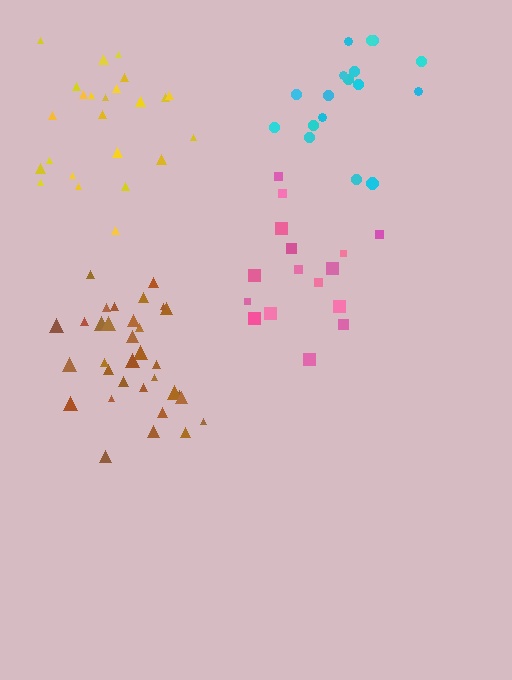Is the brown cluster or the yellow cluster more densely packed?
Brown.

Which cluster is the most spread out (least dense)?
Pink.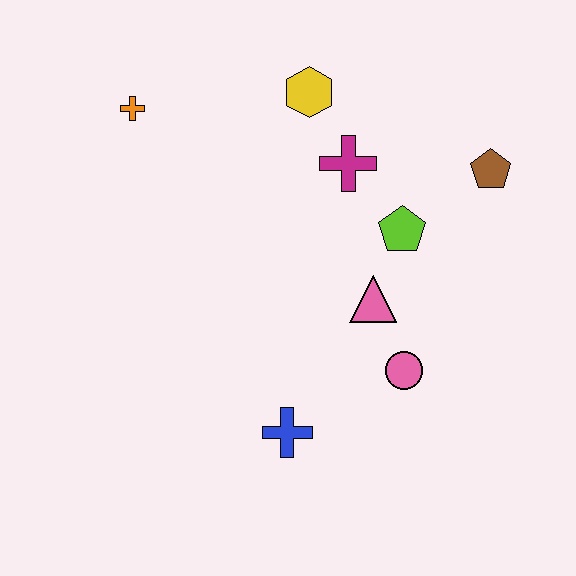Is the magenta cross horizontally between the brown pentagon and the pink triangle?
No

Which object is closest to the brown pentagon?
The lime pentagon is closest to the brown pentagon.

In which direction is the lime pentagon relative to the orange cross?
The lime pentagon is to the right of the orange cross.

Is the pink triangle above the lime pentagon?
No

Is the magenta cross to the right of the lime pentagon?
No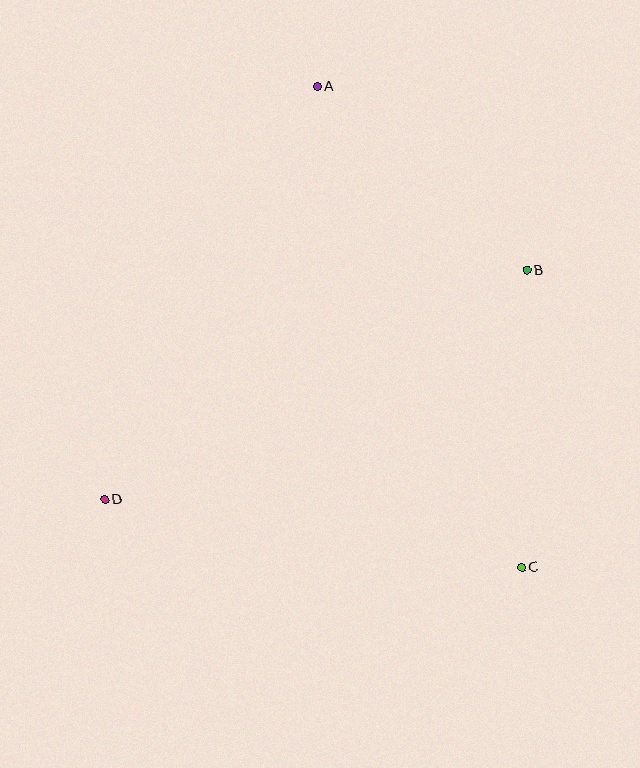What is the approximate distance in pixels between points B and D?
The distance between B and D is approximately 480 pixels.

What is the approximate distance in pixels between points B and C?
The distance between B and C is approximately 297 pixels.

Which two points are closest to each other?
Points A and B are closest to each other.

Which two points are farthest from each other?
Points A and C are farthest from each other.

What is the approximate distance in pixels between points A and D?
The distance between A and D is approximately 465 pixels.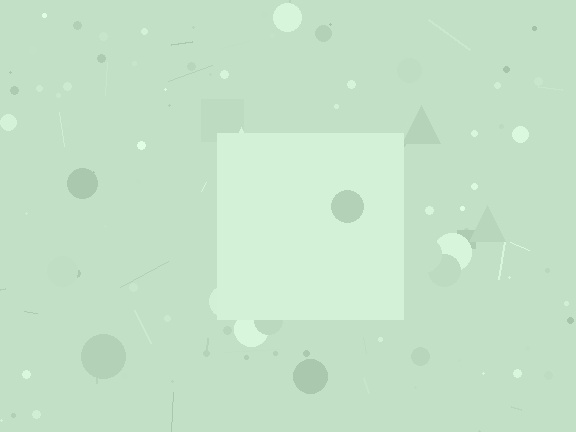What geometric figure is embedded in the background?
A square is embedded in the background.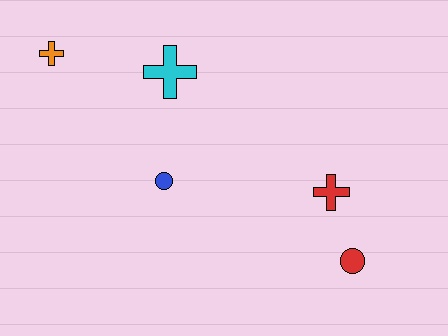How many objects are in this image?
There are 5 objects.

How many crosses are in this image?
There are 3 crosses.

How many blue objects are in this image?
There is 1 blue object.